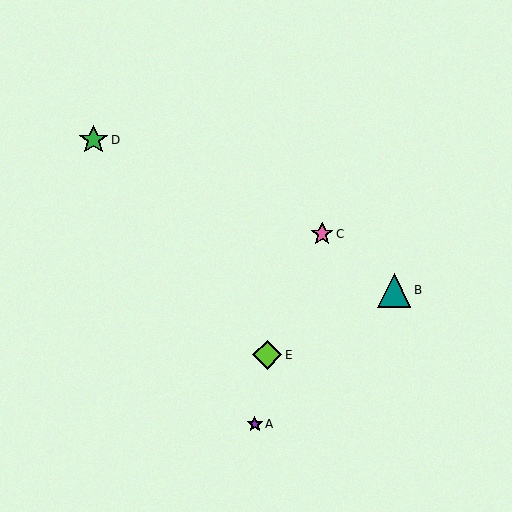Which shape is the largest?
The teal triangle (labeled B) is the largest.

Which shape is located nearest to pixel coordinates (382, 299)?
The teal triangle (labeled B) at (394, 290) is nearest to that location.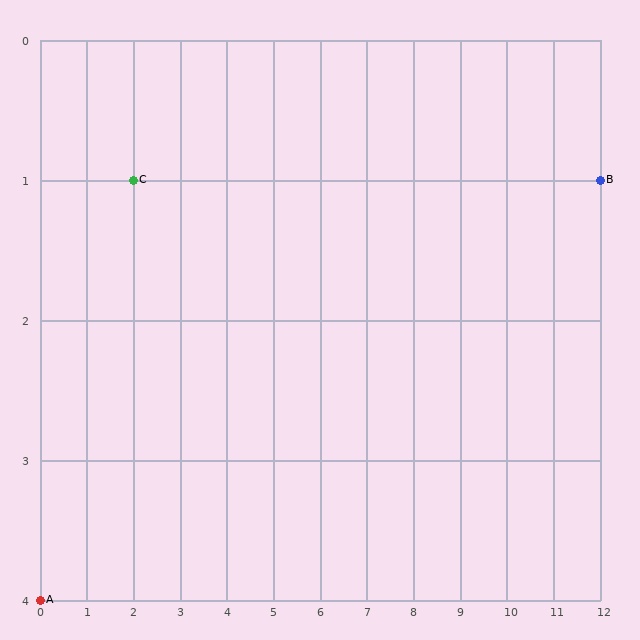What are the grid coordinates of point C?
Point C is at grid coordinates (2, 1).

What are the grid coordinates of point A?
Point A is at grid coordinates (0, 4).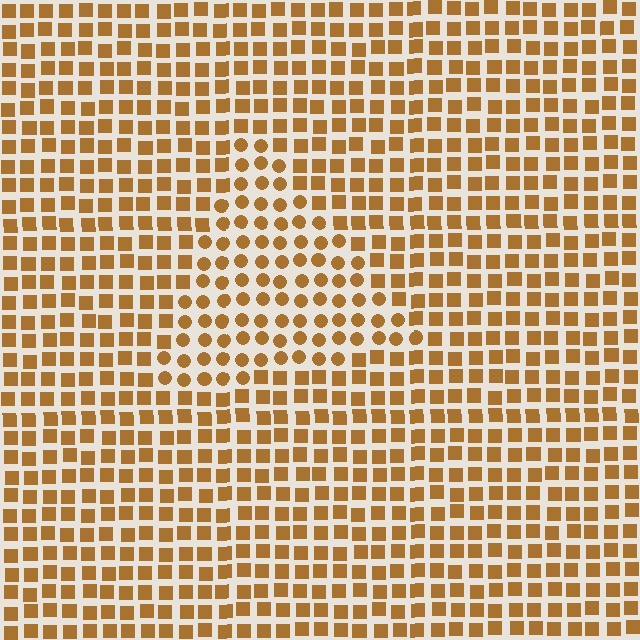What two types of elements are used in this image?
The image uses circles inside the triangle region and squares outside it.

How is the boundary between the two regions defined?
The boundary is defined by a change in element shape: circles inside vs. squares outside. All elements share the same color and spacing.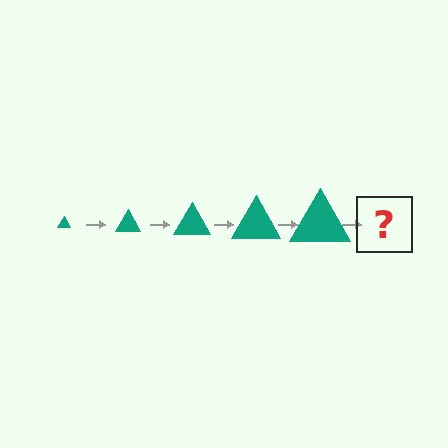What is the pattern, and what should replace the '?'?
The pattern is that the triangle gets progressively larger each step. The '?' should be a teal triangle, larger than the previous one.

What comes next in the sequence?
The next element should be a teal triangle, larger than the previous one.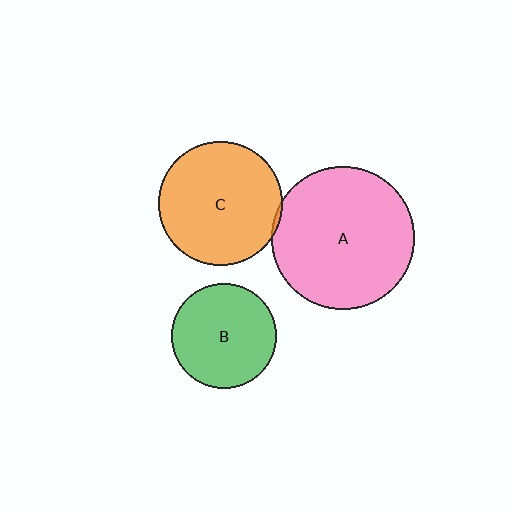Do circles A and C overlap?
Yes.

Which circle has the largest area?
Circle A (pink).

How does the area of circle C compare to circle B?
Approximately 1.4 times.